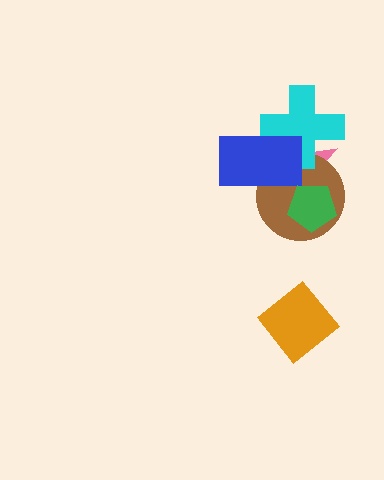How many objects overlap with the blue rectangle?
3 objects overlap with the blue rectangle.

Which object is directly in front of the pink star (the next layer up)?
The brown circle is directly in front of the pink star.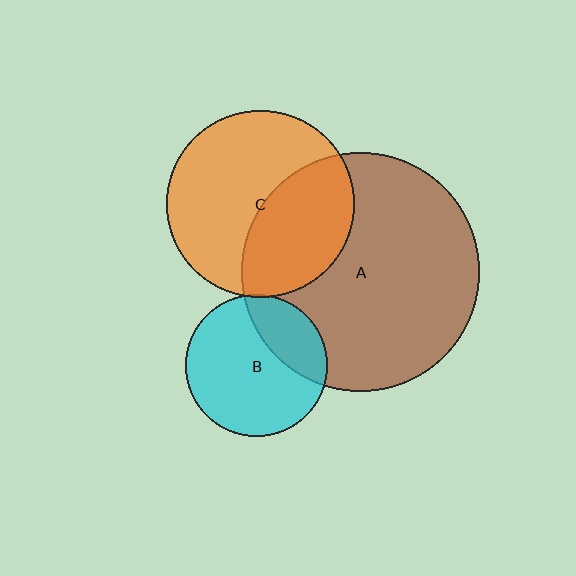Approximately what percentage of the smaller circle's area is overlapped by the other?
Approximately 5%.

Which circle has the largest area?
Circle A (brown).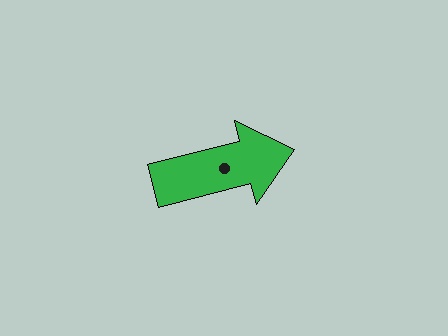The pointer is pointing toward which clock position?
Roughly 3 o'clock.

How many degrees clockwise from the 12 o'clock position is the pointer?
Approximately 76 degrees.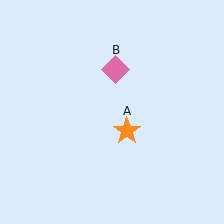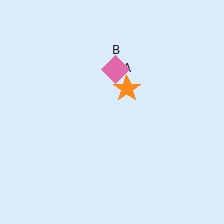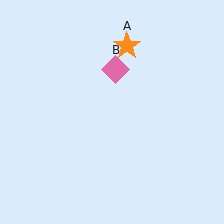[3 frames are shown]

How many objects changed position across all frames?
1 object changed position: orange star (object A).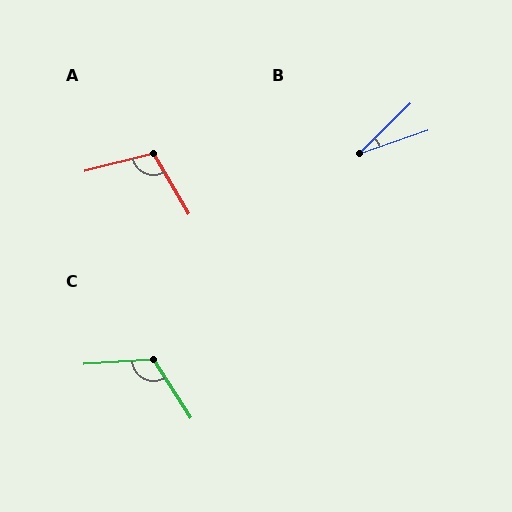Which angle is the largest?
C, at approximately 118 degrees.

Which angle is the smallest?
B, at approximately 26 degrees.